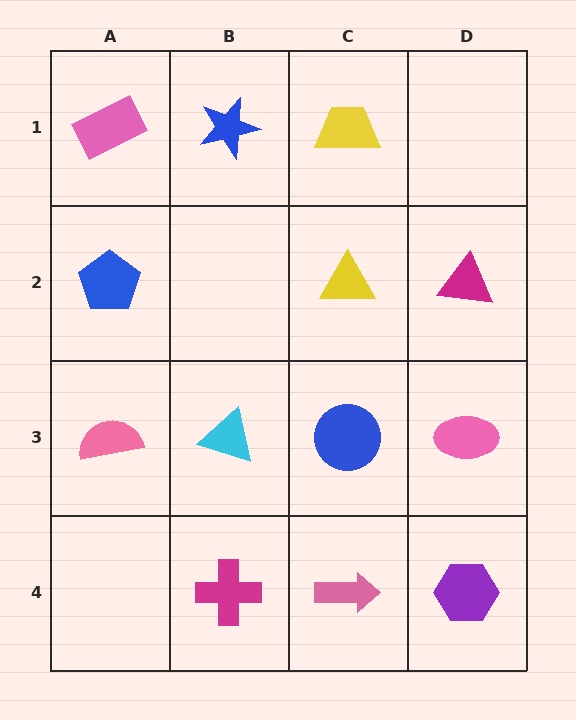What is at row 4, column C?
A pink arrow.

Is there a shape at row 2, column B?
No, that cell is empty.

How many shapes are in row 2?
3 shapes.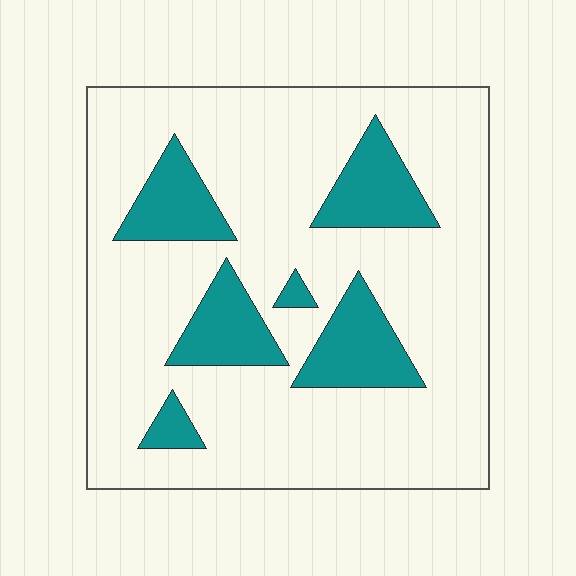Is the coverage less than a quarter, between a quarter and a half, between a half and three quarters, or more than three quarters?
Less than a quarter.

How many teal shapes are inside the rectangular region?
6.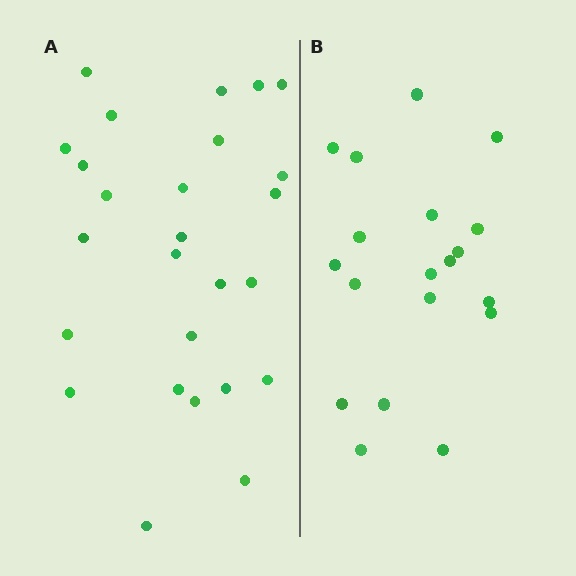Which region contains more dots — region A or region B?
Region A (the left region) has more dots.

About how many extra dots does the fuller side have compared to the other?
Region A has roughly 8 or so more dots than region B.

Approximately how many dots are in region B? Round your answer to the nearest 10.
About 20 dots. (The exact count is 19, which rounds to 20.)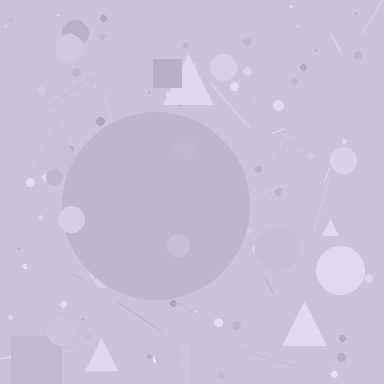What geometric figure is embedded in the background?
A circle is embedded in the background.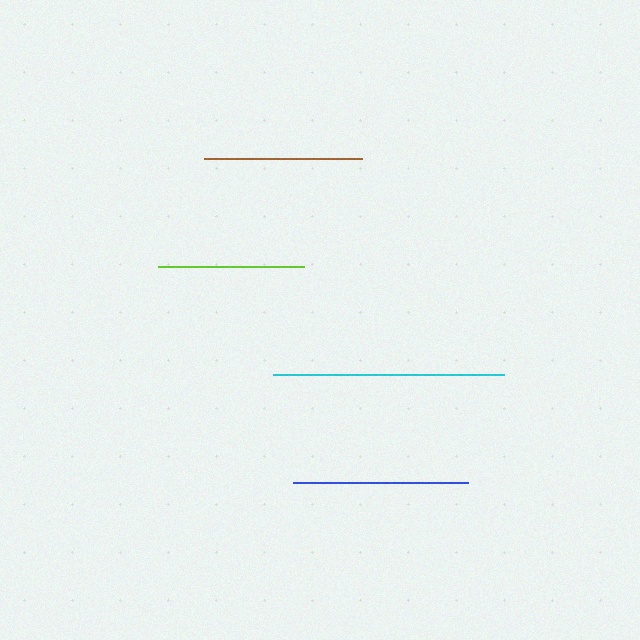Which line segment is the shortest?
The lime line is the shortest at approximately 146 pixels.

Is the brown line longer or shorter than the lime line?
The brown line is longer than the lime line.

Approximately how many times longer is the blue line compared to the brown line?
The blue line is approximately 1.1 times the length of the brown line.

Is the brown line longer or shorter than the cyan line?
The cyan line is longer than the brown line.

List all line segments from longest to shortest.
From longest to shortest: cyan, blue, brown, lime.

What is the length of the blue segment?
The blue segment is approximately 175 pixels long.